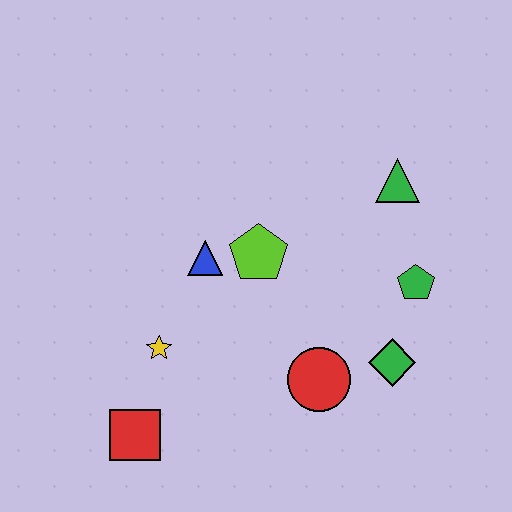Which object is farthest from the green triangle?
The red square is farthest from the green triangle.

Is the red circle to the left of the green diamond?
Yes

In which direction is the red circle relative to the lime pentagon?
The red circle is below the lime pentagon.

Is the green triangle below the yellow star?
No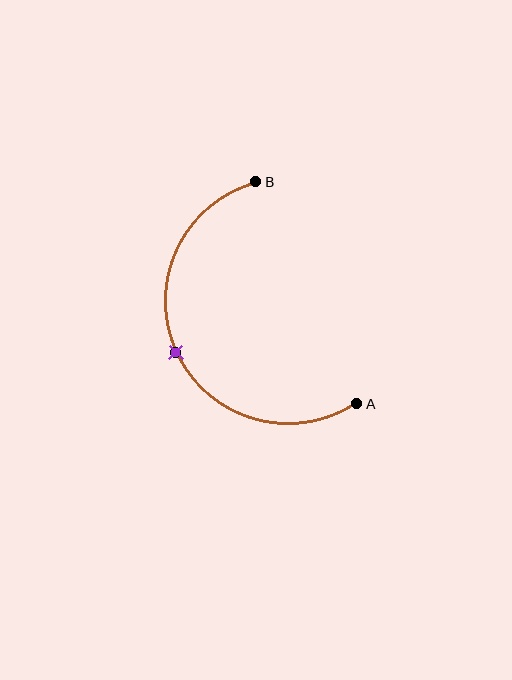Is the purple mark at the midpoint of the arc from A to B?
Yes. The purple mark lies on the arc at equal arc-length from both A and B — it is the arc midpoint.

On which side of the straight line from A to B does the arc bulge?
The arc bulges to the left of the straight line connecting A and B.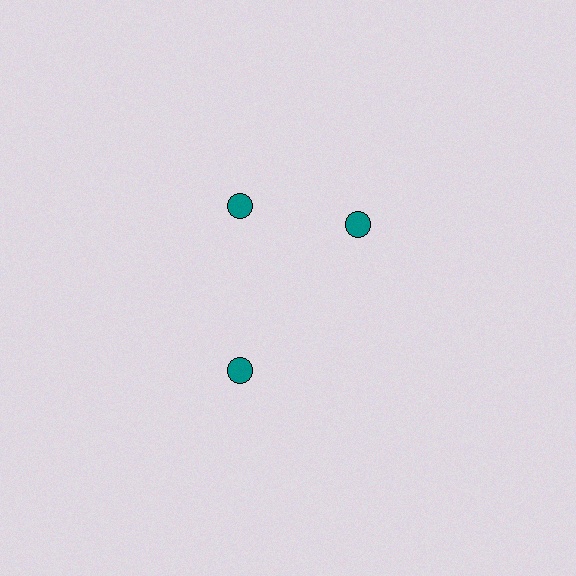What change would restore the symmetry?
The symmetry would be restored by rotating it back into even spacing with its neighbors so that all 3 circles sit at equal angles and equal distance from the center.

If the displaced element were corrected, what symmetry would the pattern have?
It would have 3-fold rotational symmetry — the pattern would map onto itself every 120 degrees.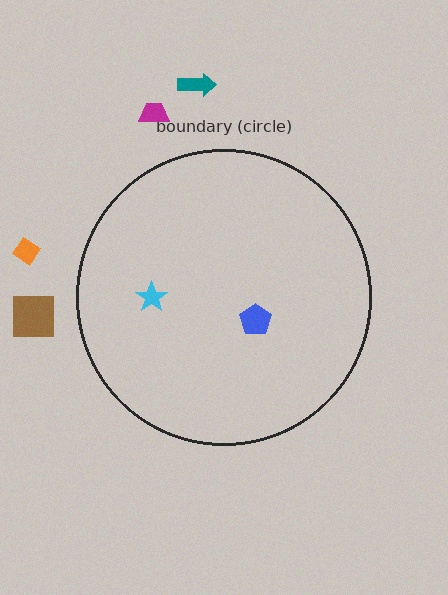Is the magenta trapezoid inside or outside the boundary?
Outside.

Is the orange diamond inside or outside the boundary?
Outside.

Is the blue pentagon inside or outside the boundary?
Inside.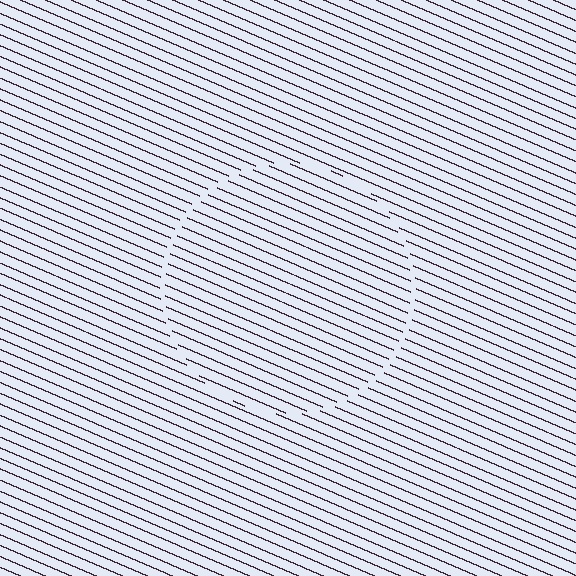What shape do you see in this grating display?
An illusory circle. The interior of the shape contains the same grating, shifted by half a period — the contour is defined by the phase discontinuity where line-ends from the inner and outer gratings abut.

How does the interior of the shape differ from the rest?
The interior of the shape contains the same grating, shifted by half a period — the contour is defined by the phase discontinuity where line-ends from the inner and outer gratings abut.